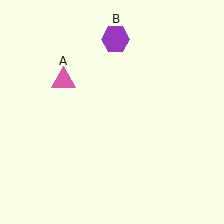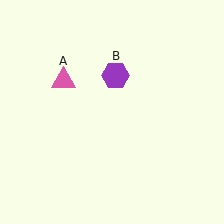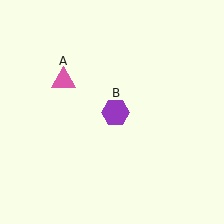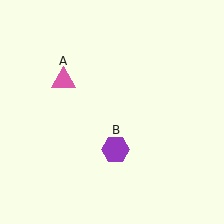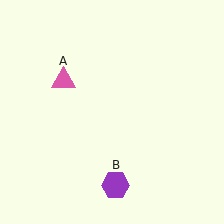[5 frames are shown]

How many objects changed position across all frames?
1 object changed position: purple hexagon (object B).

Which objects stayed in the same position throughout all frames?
Pink triangle (object A) remained stationary.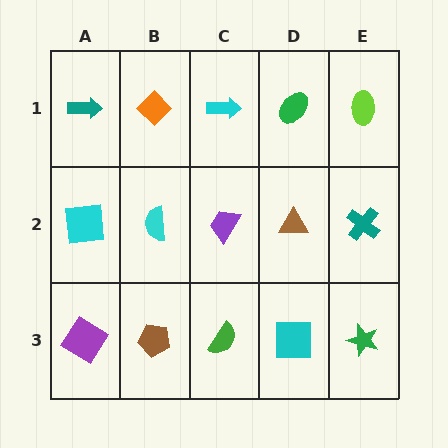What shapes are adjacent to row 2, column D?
A green ellipse (row 1, column D), a cyan square (row 3, column D), a purple trapezoid (row 2, column C), a teal cross (row 2, column E).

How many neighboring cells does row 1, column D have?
3.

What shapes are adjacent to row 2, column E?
A lime ellipse (row 1, column E), a green star (row 3, column E), a brown triangle (row 2, column D).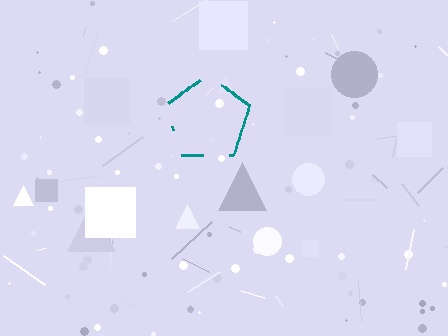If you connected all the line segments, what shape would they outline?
They would outline a pentagon.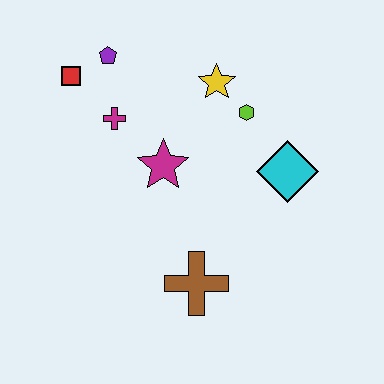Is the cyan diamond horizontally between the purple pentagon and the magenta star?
No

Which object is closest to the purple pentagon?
The red square is closest to the purple pentagon.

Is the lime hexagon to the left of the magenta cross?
No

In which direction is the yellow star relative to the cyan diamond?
The yellow star is above the cyan diamond.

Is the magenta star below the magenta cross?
Yes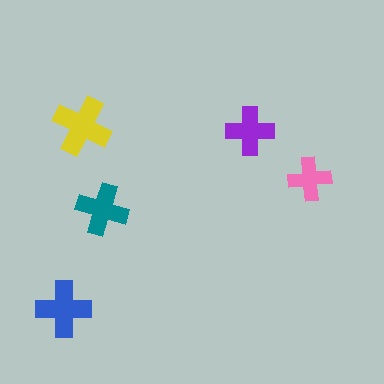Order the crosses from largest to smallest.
the yellow one, the blue one, the teal one, the purple one, the pink one.